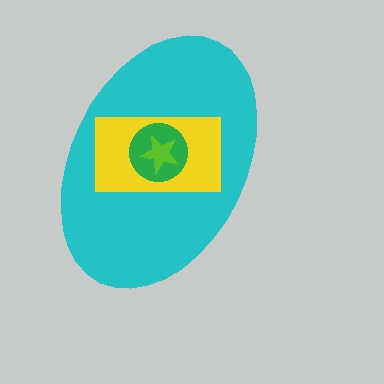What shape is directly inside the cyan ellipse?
The yellow rectangle.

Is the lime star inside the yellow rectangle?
Yes.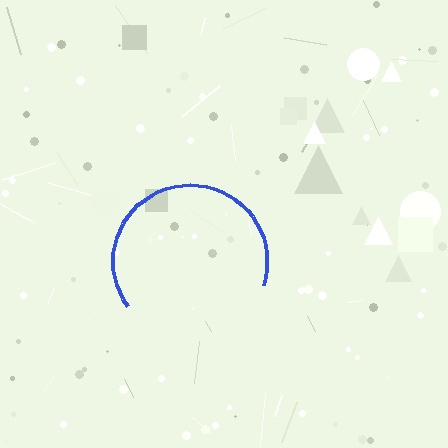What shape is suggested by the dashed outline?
The dashed outline suggests a circle.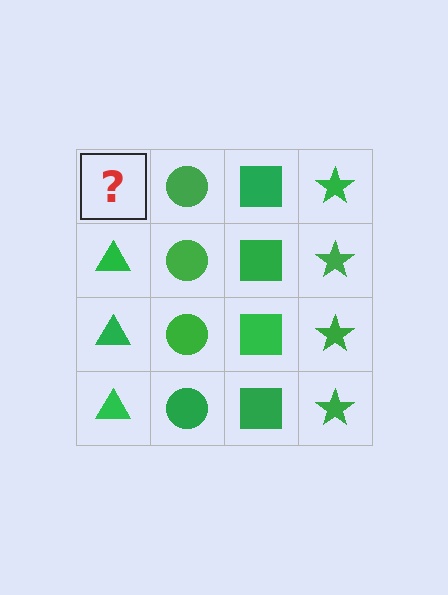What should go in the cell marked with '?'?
The missing cell should contain a green triangle.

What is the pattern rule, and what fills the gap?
The rule is that each column has a consistent shape. The gap should be filled with a green triangle.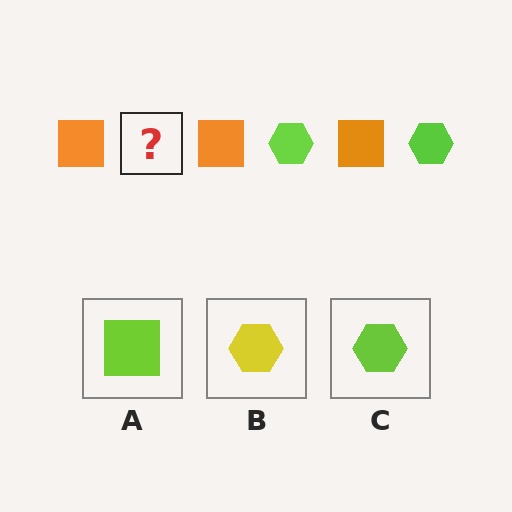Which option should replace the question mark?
Option C.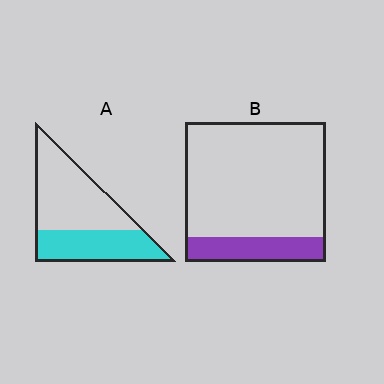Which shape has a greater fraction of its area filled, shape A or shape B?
Shape A.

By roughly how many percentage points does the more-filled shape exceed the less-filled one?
By roughly 25 percentage points (A over B).